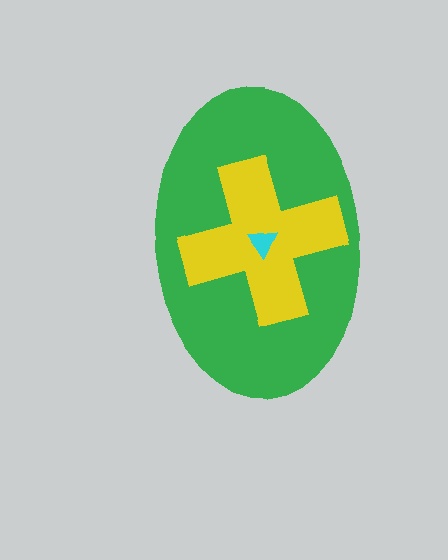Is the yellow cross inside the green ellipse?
Yes.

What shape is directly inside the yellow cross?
The cyan triangle.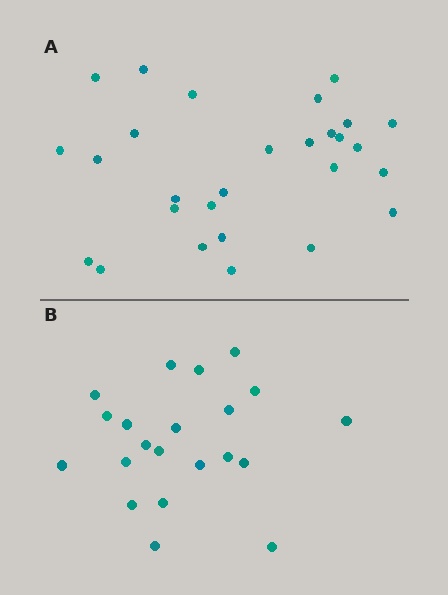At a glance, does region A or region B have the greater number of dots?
Region A (the top region) has more dots.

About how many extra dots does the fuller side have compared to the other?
Region A has roughly 8 or so more dots than region B.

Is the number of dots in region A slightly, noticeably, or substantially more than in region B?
Region A has noticeably more, but not dramatically so. The ratio is roughly 1.3 to 1.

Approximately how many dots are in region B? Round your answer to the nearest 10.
About 20 dots. (The exact count is 21, which rounds to 20.)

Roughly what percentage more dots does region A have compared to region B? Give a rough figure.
About 35% more.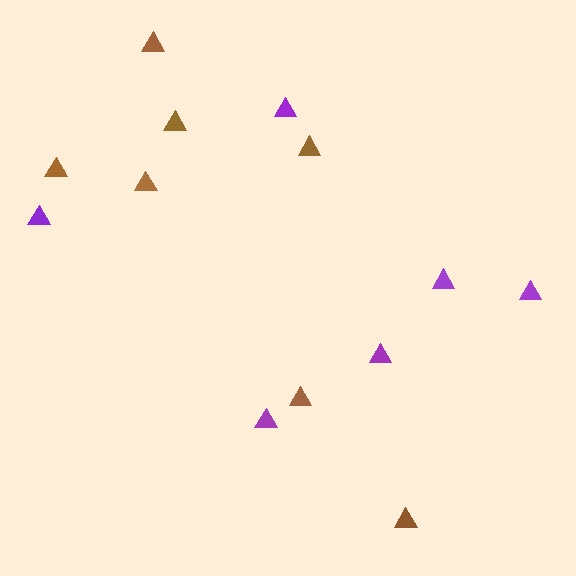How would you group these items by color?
There are 2 groups: one group of purple triangles (6) and one group of brown triangles (7).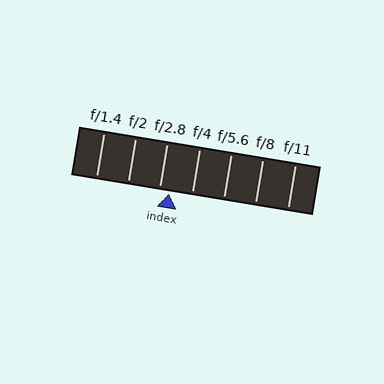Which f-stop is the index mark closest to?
The index mark is closest to f/2.8.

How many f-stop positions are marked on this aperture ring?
There are 7 f-stop positions marked.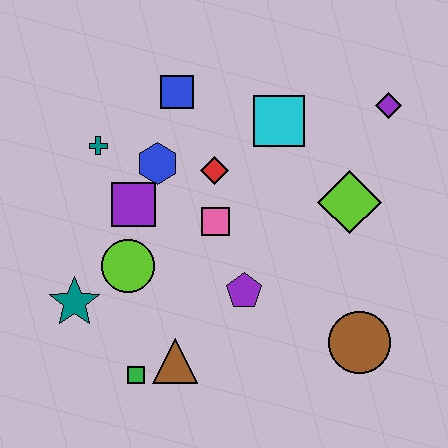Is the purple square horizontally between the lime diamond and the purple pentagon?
No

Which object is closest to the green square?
The brown triangle is closest to the green square.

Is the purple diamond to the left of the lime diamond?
No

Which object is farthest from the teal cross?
The brown circle is farthest from the teal cross.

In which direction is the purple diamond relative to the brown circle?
The purple diamond is above the brown circle.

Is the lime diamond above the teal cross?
No